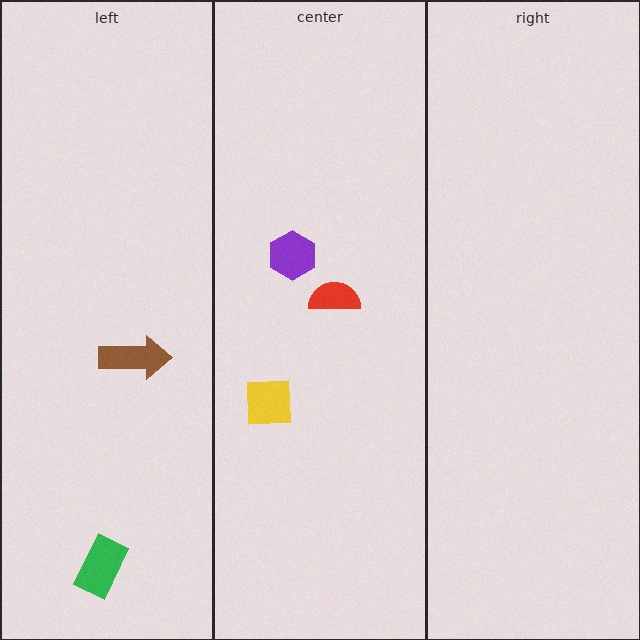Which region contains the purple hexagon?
The center region.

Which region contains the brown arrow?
The left region.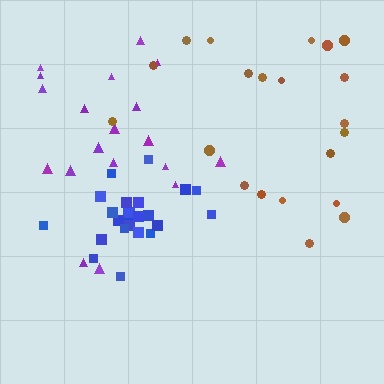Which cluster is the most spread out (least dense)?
Brown.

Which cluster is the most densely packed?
Blue.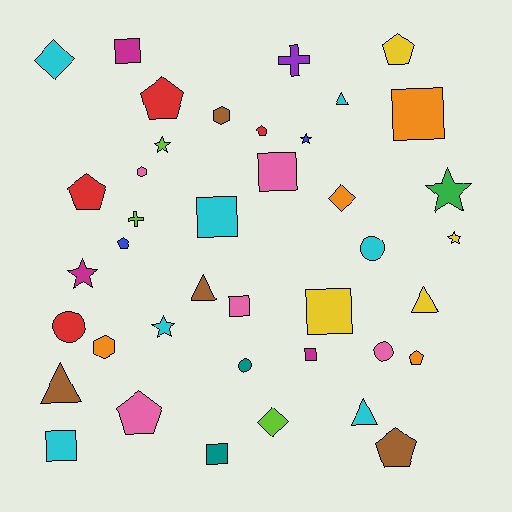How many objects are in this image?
There are 40 objects.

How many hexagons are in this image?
There are 3 hexagons.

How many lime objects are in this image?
There are 3 lime objects.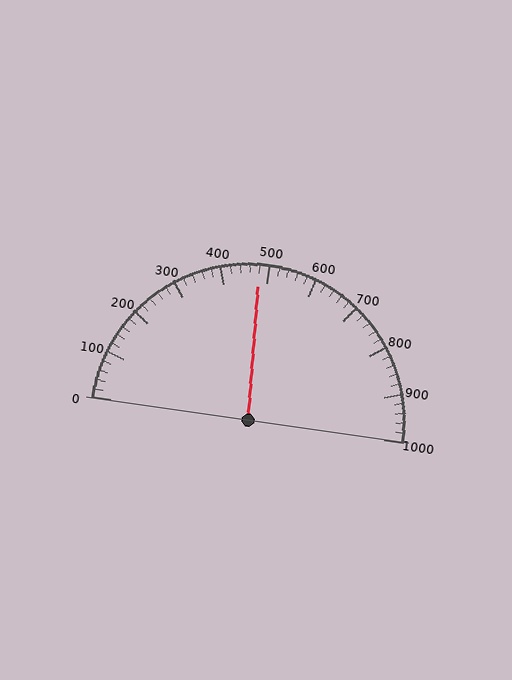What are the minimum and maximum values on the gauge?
The gauge ranges from 0 to 1000.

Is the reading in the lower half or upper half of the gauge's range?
The reading is in the lower half of the range (0 to 1000).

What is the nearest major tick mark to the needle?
The nearest major tick mark is 500.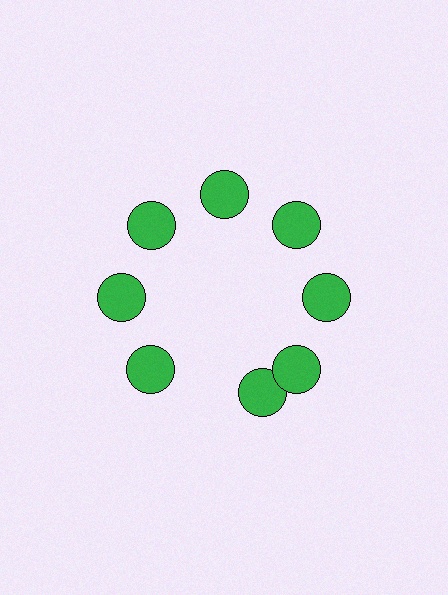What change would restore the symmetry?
The symmetry would be restored by rotating it back into even spacing with its neighbors so that all 8 circles sit at equal angles and equal distance from the center.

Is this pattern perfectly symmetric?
No. The 8 green circles are arranged in a ring, but one element near the 6 o'clock position is rotated out of alignment along the ring, breaking the 8-fold rotational symmetry.